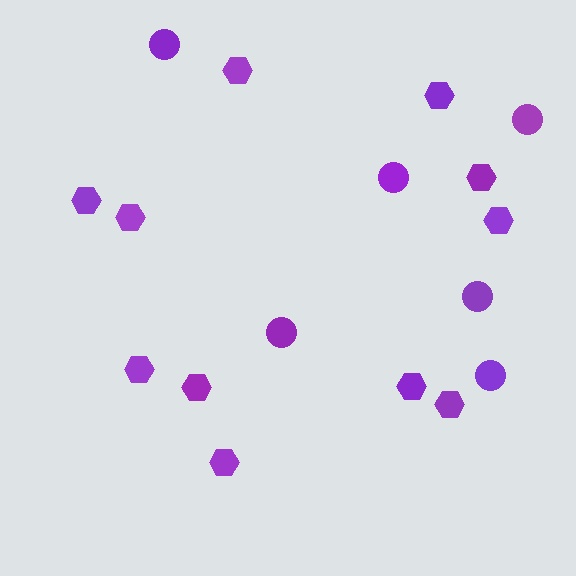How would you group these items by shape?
There are 2 groups: one group of hexagons (11) and one group of circles (6).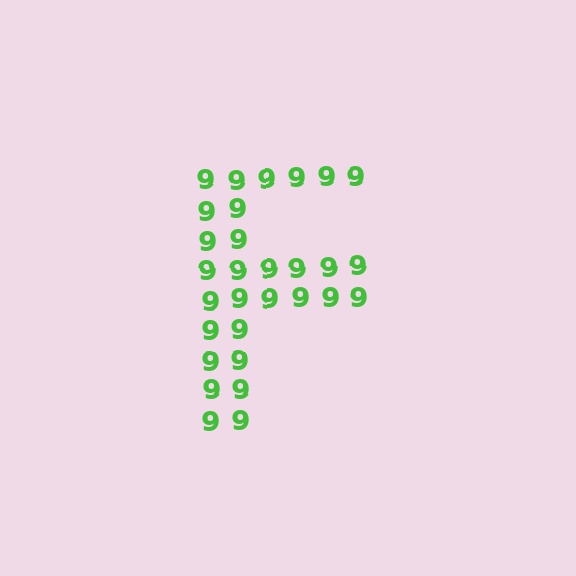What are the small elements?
The small elements are digit 9's.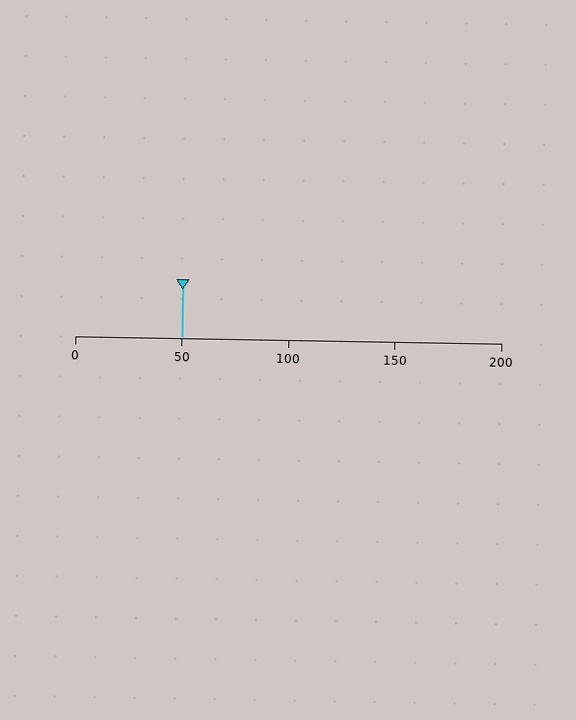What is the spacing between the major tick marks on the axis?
The major ticks are spaced 50 apart.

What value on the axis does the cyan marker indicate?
The marker indicates approximately 50.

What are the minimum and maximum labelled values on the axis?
The axis runs from 0 to 200.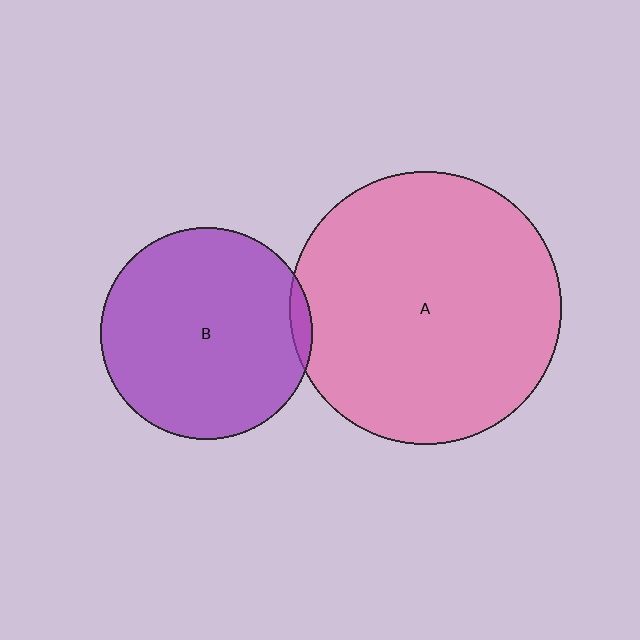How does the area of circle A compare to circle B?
Approximately 1.7 times.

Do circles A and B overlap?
Yes.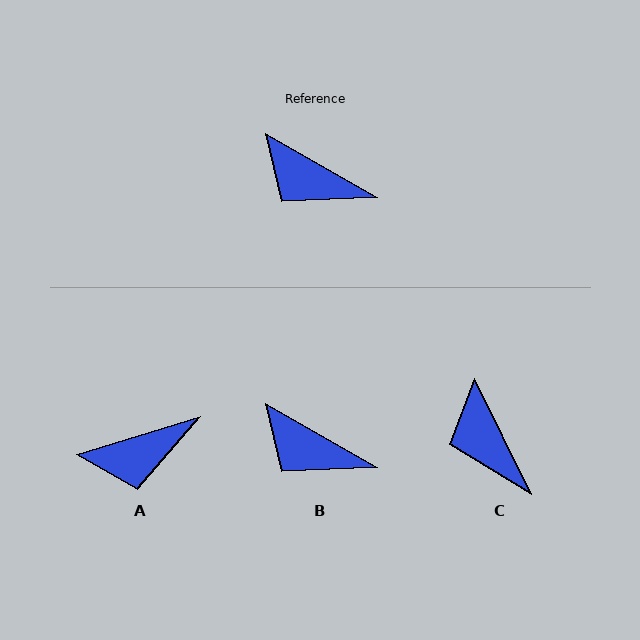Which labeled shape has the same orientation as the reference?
B.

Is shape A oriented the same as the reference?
No, it is off by about 47 degrees.